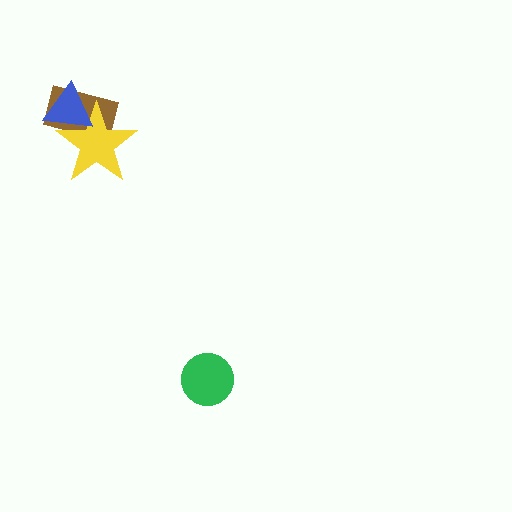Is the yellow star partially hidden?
Yes, it is partially covered by another shape.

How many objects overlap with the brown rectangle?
2 objects overlap with the brown rectangle.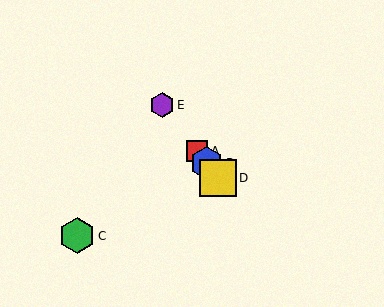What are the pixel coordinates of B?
Object B is at (206, 163).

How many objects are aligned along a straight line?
4 objects (A, B, D, E) are aligned along a straight line.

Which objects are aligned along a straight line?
Objects A, B, D, E are aligned along a straight line.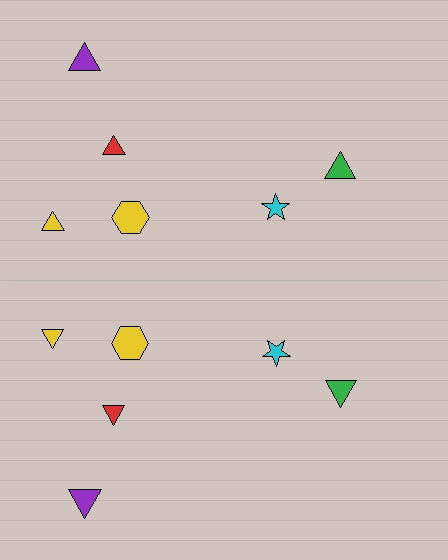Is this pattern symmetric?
Yes, this pattern has bilateral (reflection) symmetry.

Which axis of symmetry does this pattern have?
The pattern has a horizontal axis of symmetry running through the center of the image.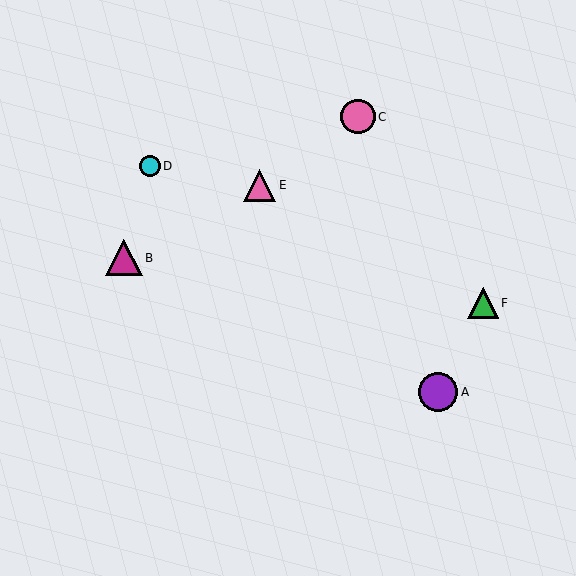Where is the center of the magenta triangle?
The center of the magenta triangle is at (124, 258).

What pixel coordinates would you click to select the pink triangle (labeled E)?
Click at (260, 185) to select the pink triangle E.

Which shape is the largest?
The purple circle (labeled A) is the largest.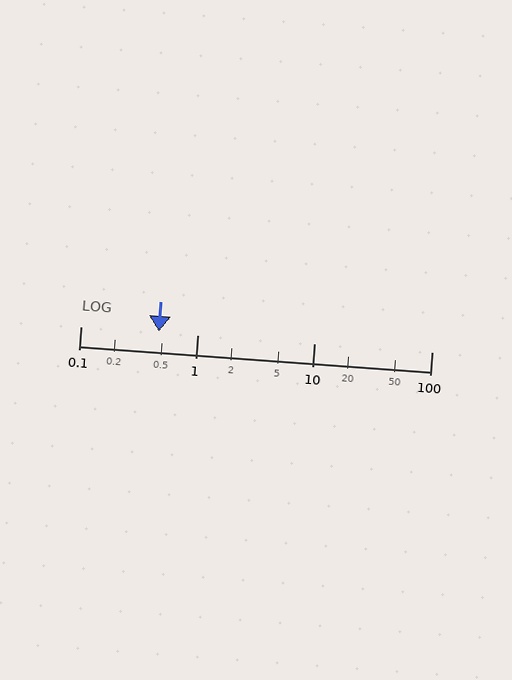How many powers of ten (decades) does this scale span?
The scale spans 3 decades, from 0.1 to 100.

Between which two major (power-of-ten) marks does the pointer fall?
The pointer is between 0.1 and 1.